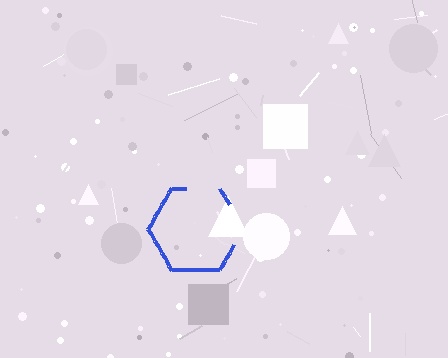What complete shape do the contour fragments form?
The contour fragments form a hexagon.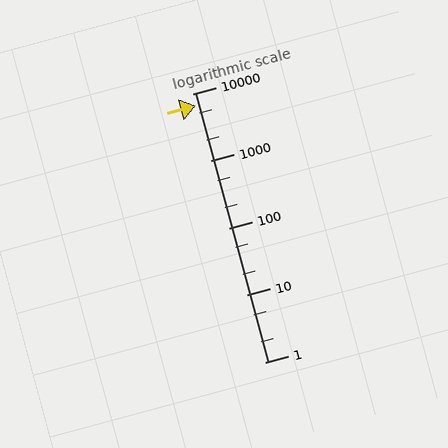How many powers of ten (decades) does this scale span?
The scale spans 4 decades, from 1 to 10000.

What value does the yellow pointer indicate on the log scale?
The pointer indicates approximately 6600.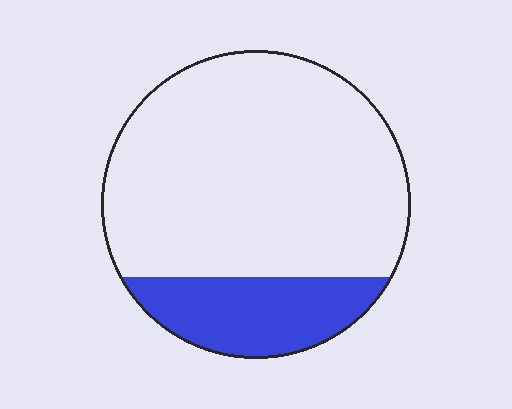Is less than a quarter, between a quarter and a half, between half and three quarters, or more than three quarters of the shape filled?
Less than a quarter.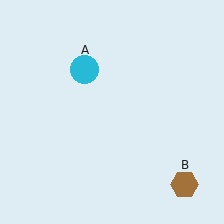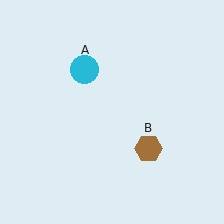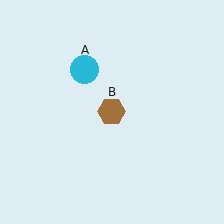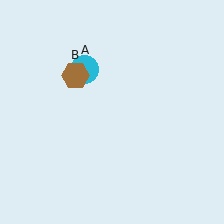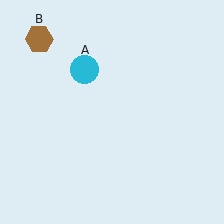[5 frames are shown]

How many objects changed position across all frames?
1 object changed position: brown hexagon (object B).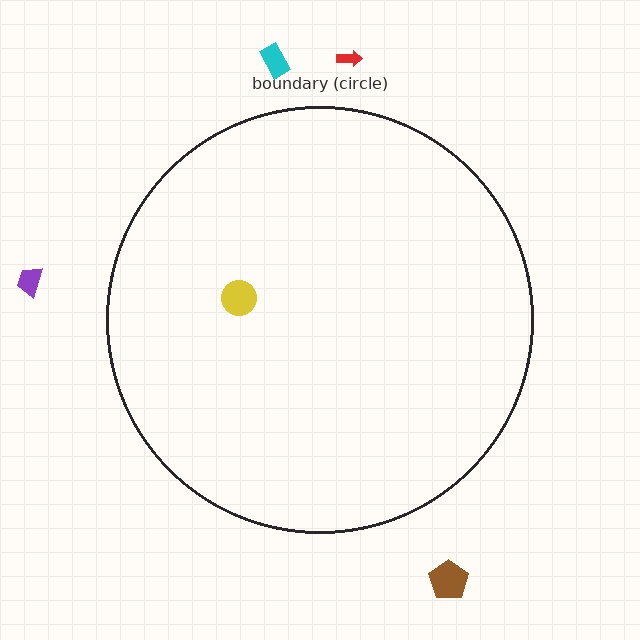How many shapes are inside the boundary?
1 inside, 4 outside.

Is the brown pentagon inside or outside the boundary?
Outside.